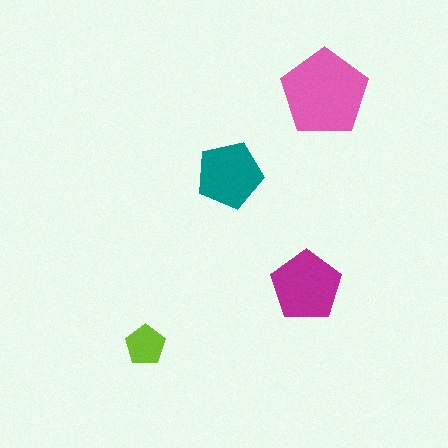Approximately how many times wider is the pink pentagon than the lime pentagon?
About 2 times wider.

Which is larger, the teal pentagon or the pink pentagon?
The pink one.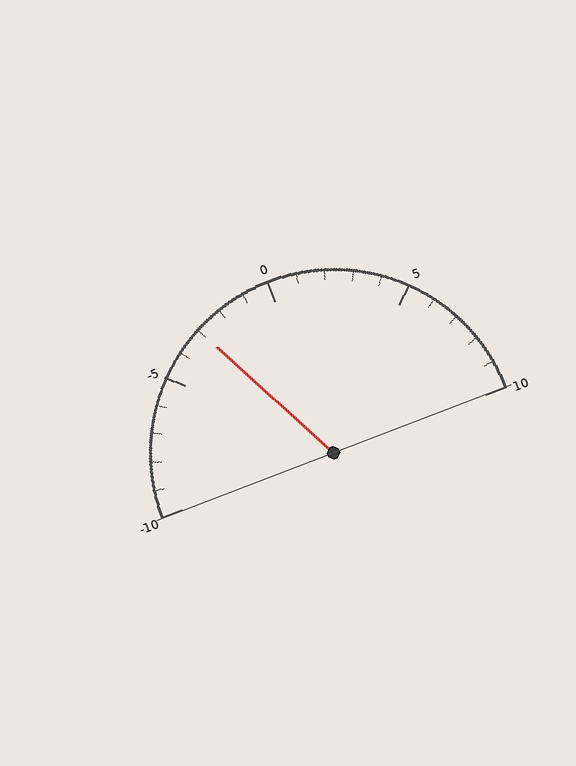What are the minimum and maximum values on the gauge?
The gauge ranges from -10 to 10.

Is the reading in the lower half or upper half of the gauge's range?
The reading is in the lower half of the range (-10 to 10).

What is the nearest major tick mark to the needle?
The nearest major tick mark is -5.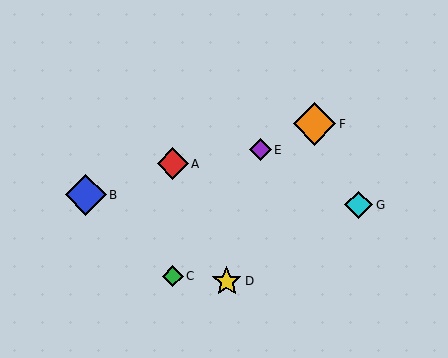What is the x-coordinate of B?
Object B is at x≈86.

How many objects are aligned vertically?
2 objects (A, C) are aligned vertically.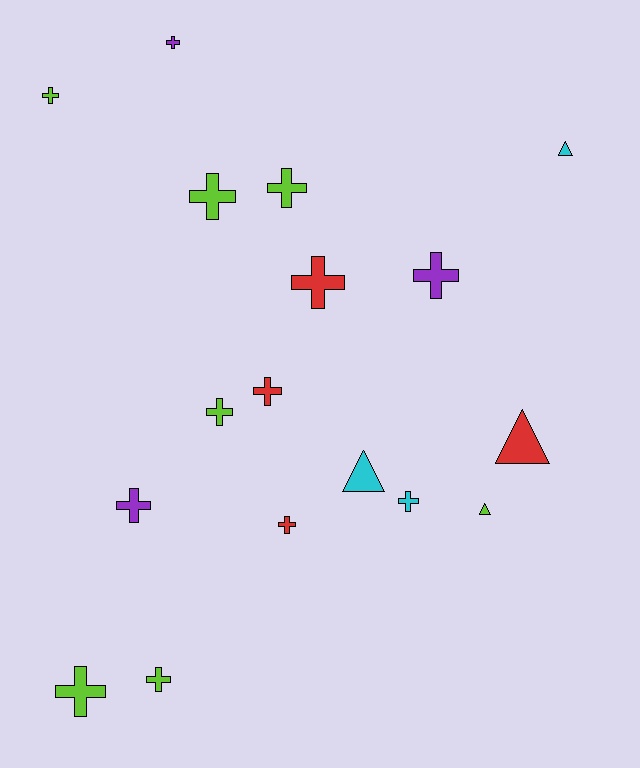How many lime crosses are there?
There are 6 lime crosses.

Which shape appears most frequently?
Cross, with 13 objects.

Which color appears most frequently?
Lime, with 7 objects.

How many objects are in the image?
There are 17 objects.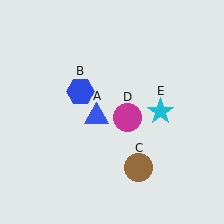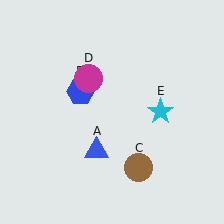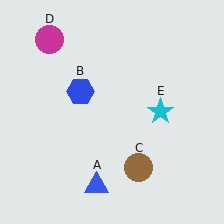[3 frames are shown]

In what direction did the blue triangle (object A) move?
The blue triangle (object A) moved down.